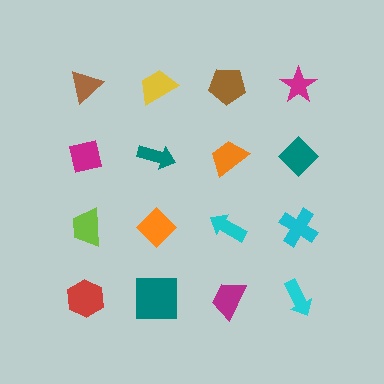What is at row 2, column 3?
An orange trapezoid.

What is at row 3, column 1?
A lime trapezoid.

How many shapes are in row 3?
4 shapes.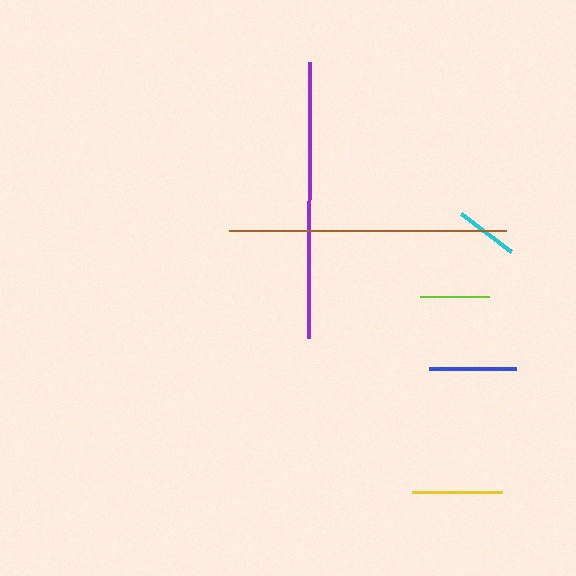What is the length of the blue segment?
The blue segment is approximately 87 pixels long.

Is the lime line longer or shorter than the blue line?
The blue line is longer than the lime line.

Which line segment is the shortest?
The cyan line is the shortest at approximately 63 pixels.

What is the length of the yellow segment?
The yellow segment is approximately 90 pixels long.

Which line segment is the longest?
The brown line is the longest at approximately 277 pixels.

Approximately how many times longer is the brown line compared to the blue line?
The brown line is approximately 3.2 times the length of the blue line.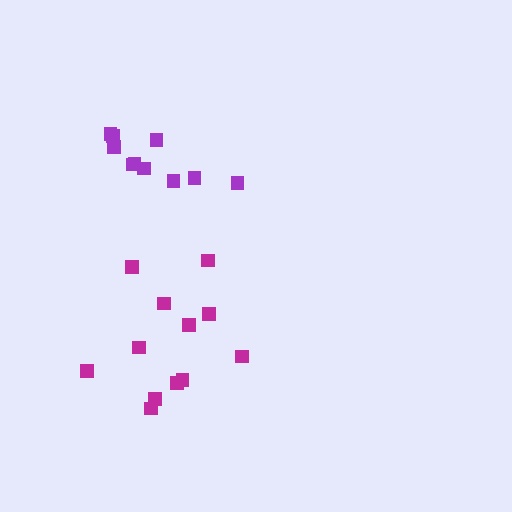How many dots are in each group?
Group 1: 10 dots, Group 2: 12 dots (22 total).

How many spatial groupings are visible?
There are 2 spatial groupings.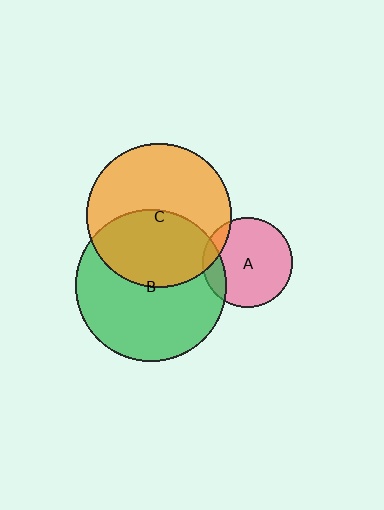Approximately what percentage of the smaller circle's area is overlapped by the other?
Approximately 45%.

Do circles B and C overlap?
Yes.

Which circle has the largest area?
Circle B (green).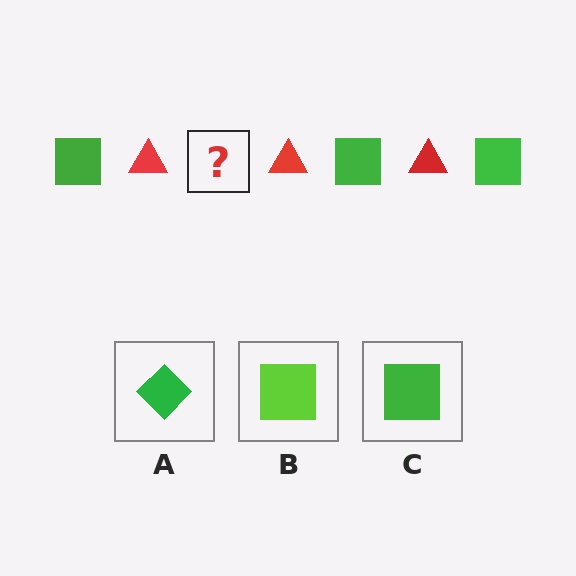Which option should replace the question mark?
Option C.